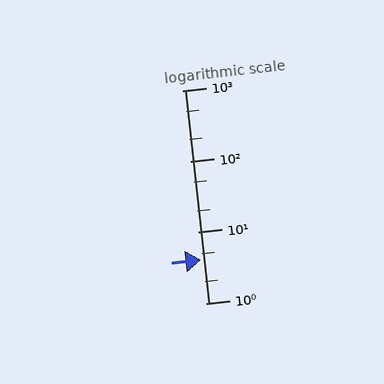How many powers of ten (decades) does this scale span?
The scale spans 3 decades, from 1 to 1000.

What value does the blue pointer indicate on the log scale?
The pointer indicates approximately 4.1.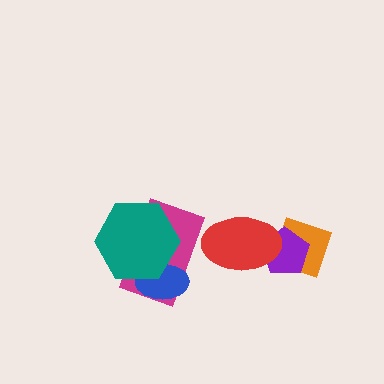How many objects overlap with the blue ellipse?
2 objects overlap with the blue ellipse.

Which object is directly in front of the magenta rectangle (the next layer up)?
The blue ellipse is directly in front of the magenta rectangle.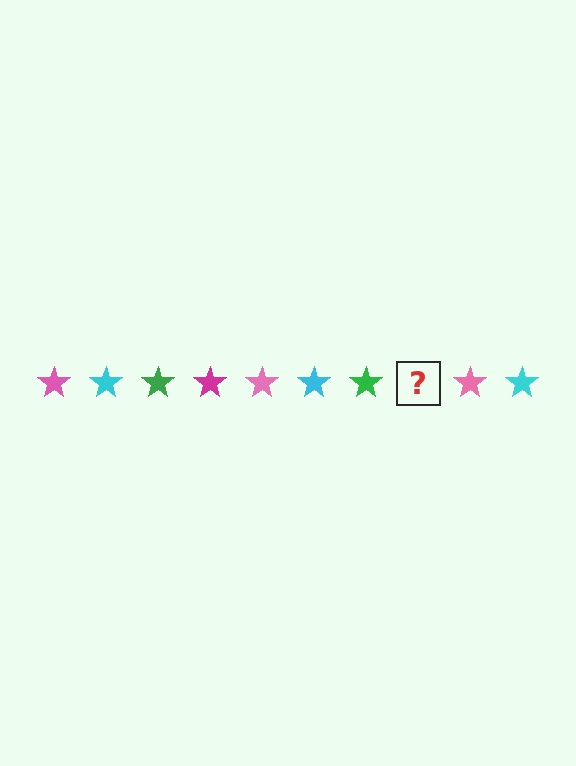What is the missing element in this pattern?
The missing element is a magenta star.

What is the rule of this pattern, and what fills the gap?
The rule is that the pattern cycles through pink, cyan, green, magenta stars. The gap should be filled with a magenta star.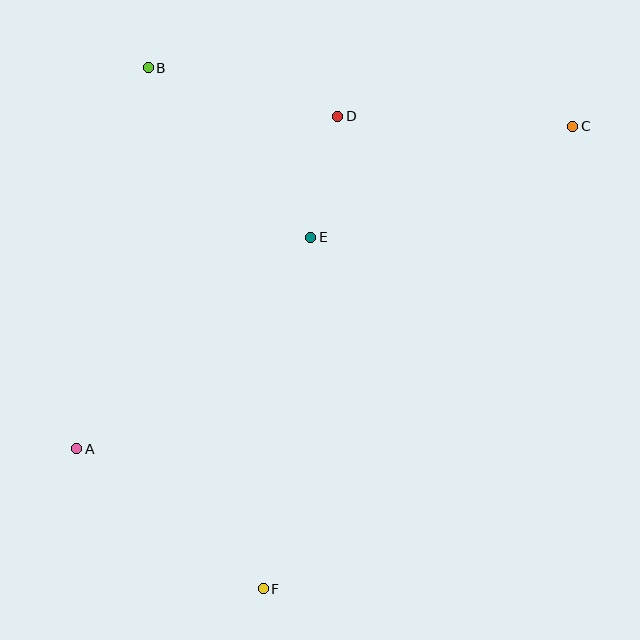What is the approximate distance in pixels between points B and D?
The distance between B and D is approximately 195 pixels.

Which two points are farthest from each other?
Points A and C are farthest from each other.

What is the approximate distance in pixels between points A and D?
The distance between A and D is approximately 423 pixels.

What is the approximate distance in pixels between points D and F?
The distance between D and F is approximately 479 pixels.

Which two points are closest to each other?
Points D and E are closest to each other.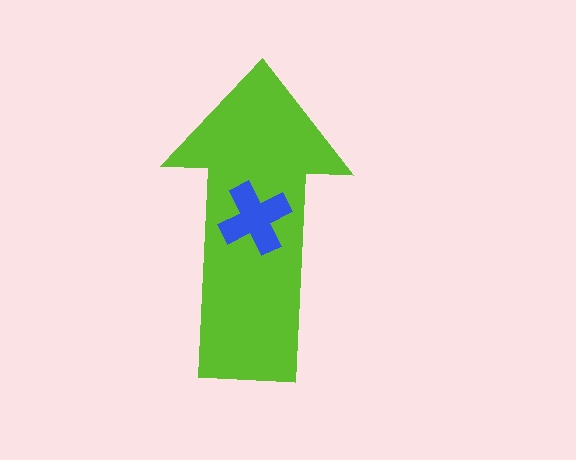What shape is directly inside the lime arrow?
The blue cross.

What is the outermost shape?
The lime arrow.